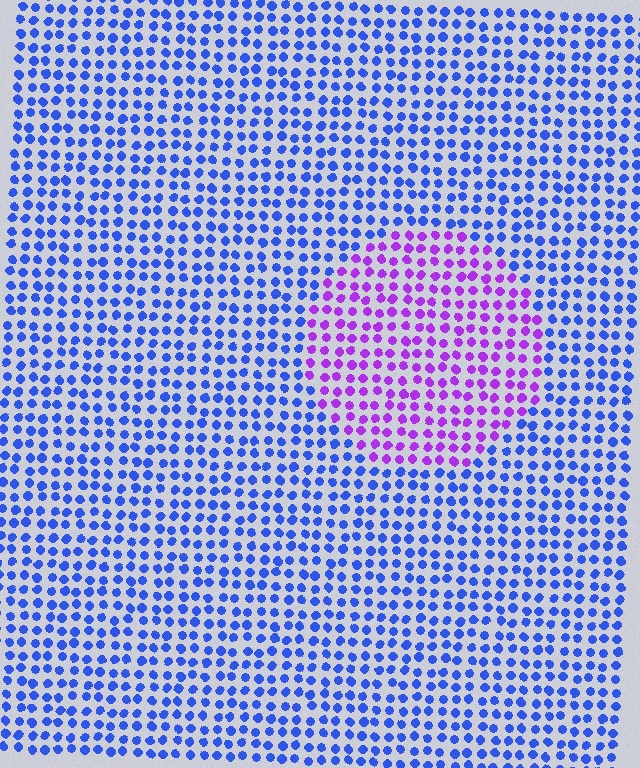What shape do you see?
I see a circle.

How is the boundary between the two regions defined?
The boundary is defined purely by a slight shift in hue (about 54 degrees). Spacing, size, and orientation are identical on both sides.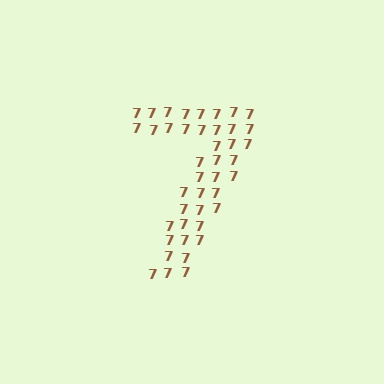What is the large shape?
The large shape is the digit 7.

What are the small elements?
The small elements are digit 7's.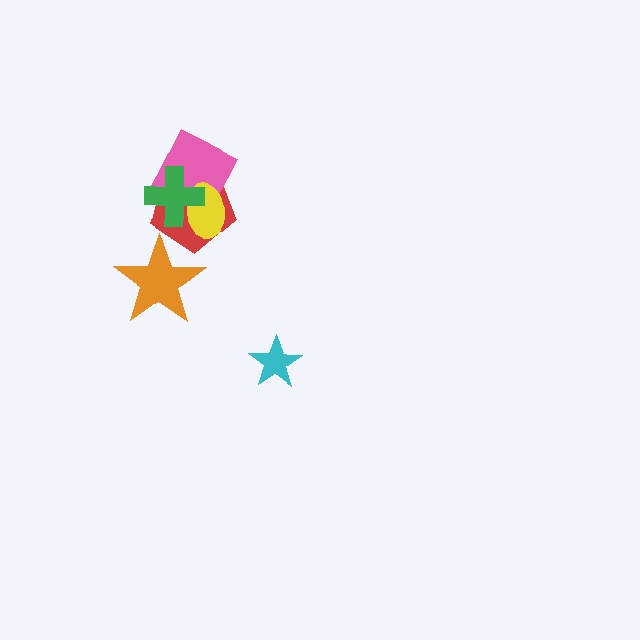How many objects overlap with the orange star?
1 object overlaps with the orange star.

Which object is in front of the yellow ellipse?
The green cross is in front of the yellow ellipse.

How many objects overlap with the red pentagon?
4 objects overlap with the red pentagon.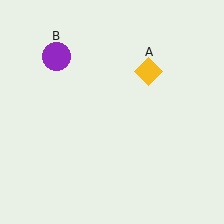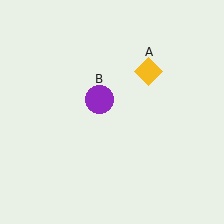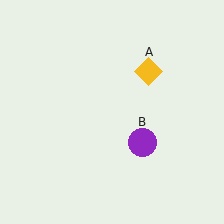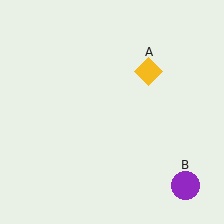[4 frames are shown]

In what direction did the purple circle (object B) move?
The purple circle (object B) moved down and to the right.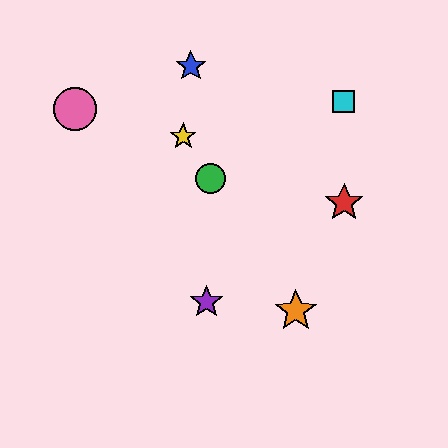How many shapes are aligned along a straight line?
3 shapes (the green circle, the yellow star, the orange star) are aligned along a straight line.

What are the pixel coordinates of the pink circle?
The pink circle is at (75, 109).